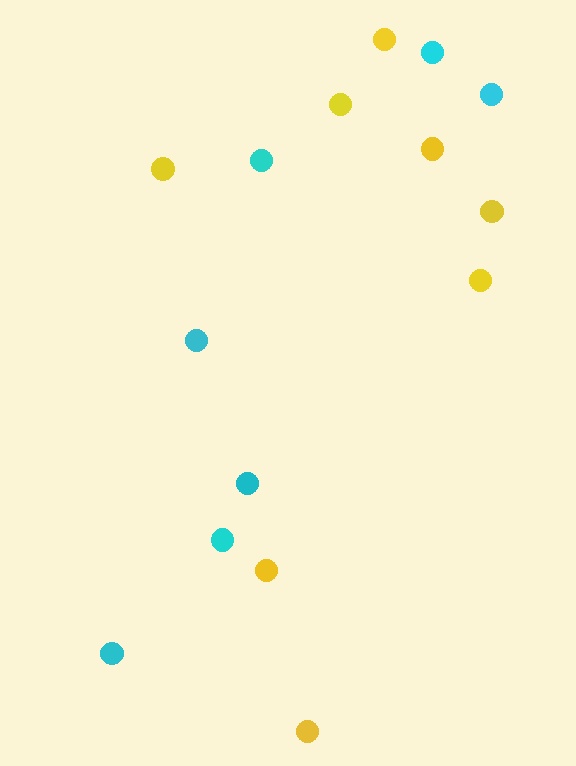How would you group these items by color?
There are 2 groups: one group of yellow circles (8) and one group of cyan circles (7).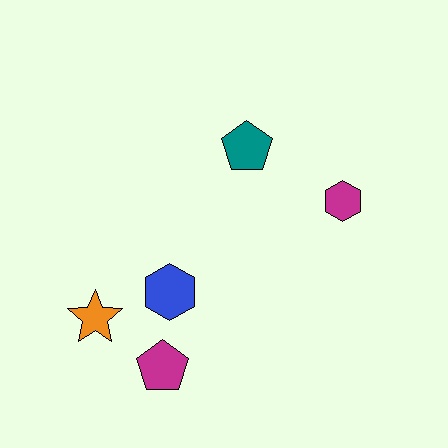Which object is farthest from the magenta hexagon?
The orange star is farthest from the magenta hexagon.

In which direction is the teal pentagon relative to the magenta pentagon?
The teal pentagon is above the magenta pentagon.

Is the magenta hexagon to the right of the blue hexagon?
Yes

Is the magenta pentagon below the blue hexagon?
Yes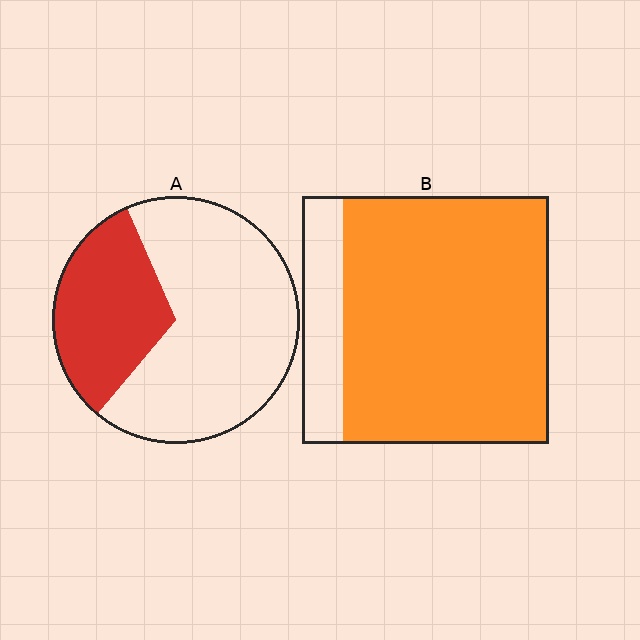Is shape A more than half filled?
No.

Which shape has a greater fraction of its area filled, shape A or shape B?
Shape B.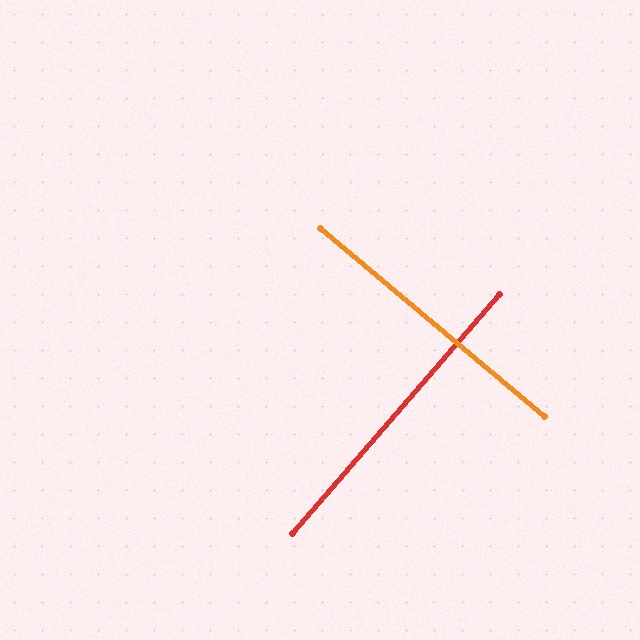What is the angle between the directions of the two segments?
Approximately 89 degrees.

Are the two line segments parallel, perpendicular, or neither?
Perpendicular — they meet at approximately 89°.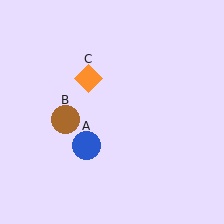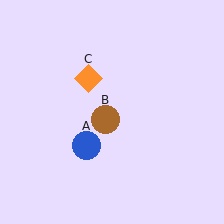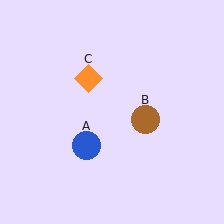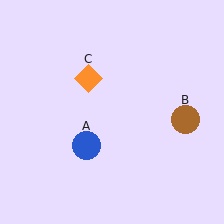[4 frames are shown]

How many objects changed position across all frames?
1 object changed position: brown circle (object B).